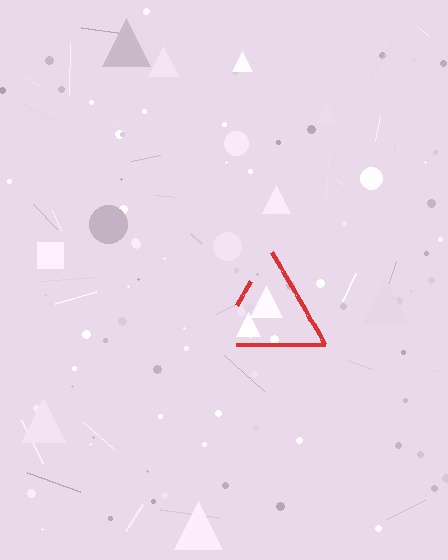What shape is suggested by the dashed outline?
The dashed outline suggests a triangle.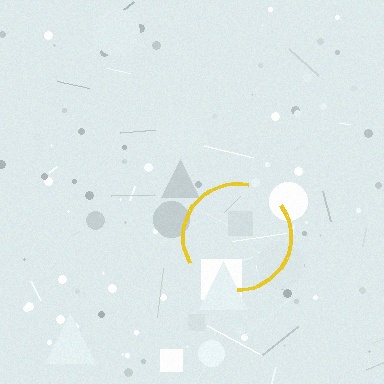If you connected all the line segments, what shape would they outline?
They would outline a circle.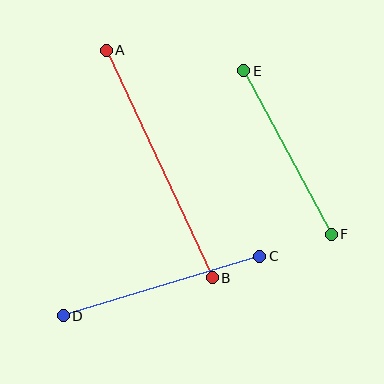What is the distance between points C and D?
The distance is approximately 205 pixels.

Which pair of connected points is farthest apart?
Points A and B are farthest apart.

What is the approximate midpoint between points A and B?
The midpoint is at approximately (159, 164) pixels.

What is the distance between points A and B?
The distance is approximately 251 pixels.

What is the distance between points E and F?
The distance is approximately 185 pixels.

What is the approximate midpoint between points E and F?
The midpoint is at approximately (288, 153) pixels.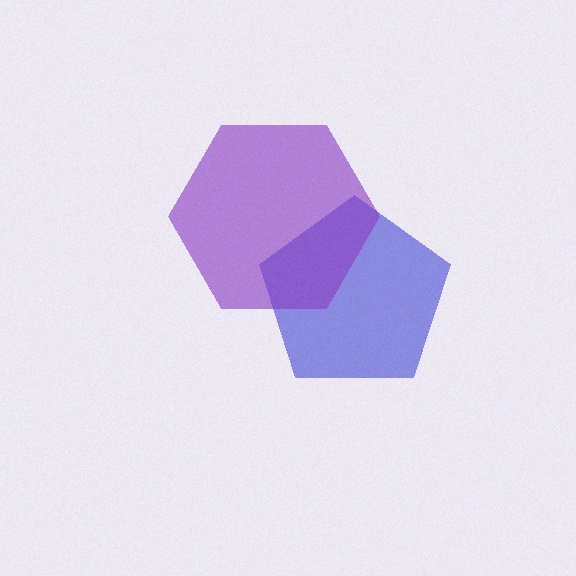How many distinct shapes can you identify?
There are 2 distinct shapes: a blue pentagon, a purple hexagon.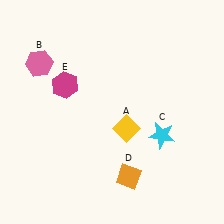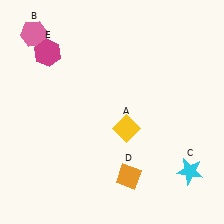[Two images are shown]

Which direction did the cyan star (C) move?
The cyan star (C) moved down.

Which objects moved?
The objects that moved are: the pink hexagon (B), the cyan star (C), the magenta hexagon (E).